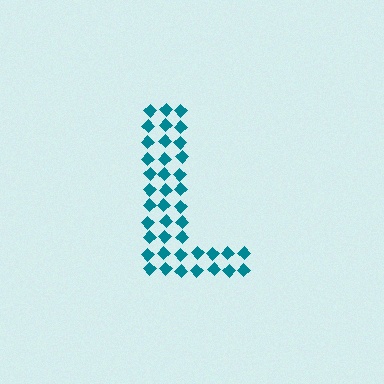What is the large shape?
The large shape is the letter L.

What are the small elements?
The small elements are diamonds.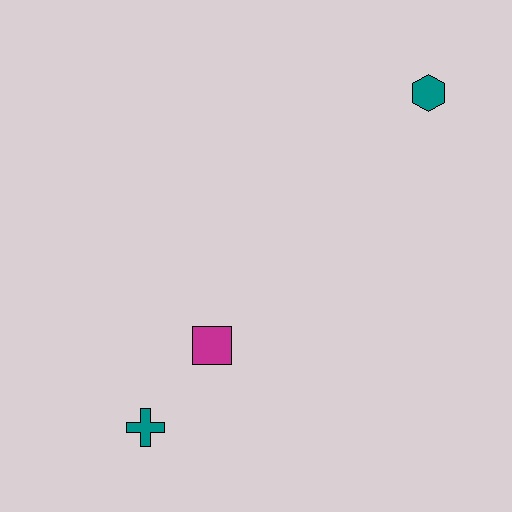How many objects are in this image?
There are 3 objects.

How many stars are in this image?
There are no stars.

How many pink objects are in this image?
There are no pink objects.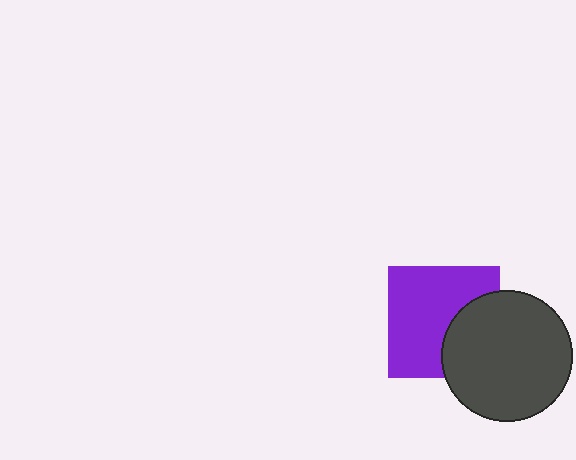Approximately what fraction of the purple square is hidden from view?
Roughly 33% of the purple square is hidden behind the dark gray circle.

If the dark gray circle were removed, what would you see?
You would see the complete purple square.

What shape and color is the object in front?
The object in front is a dark gray circle.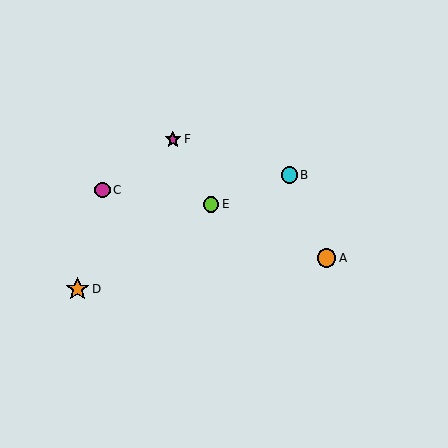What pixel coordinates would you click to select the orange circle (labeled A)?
Click at (327, 258) to select the orange circle A.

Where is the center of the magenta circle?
The center of the magenta circle is at (103, 190).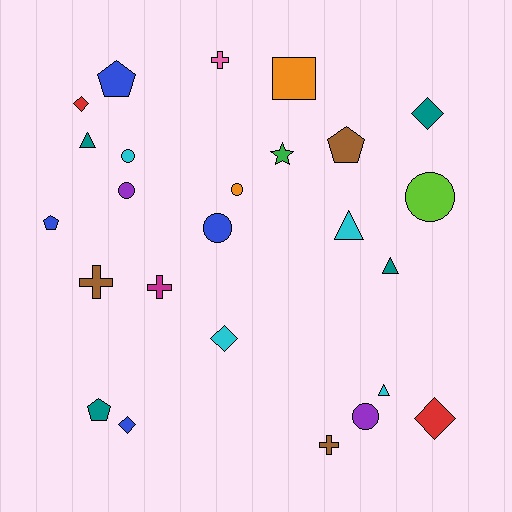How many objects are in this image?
There are 25 objects.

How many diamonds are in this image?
There are 5 diamonds.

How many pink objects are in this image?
There is 1 pink object.